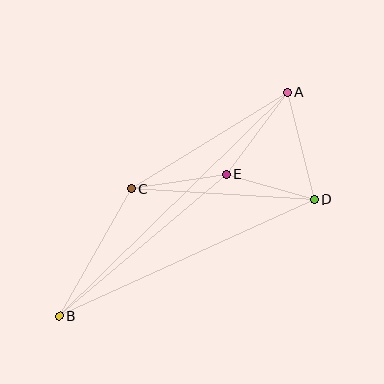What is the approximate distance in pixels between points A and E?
The distance between A and E is approximately 102 pixels.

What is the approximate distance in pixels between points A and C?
The distance between A and C is approximately 183 pixels.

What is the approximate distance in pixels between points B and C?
The distance between B and C is approximately 146 pixels.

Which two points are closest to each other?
Points D and E are closest to each other.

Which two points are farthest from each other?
Points A and B are farthest from each other.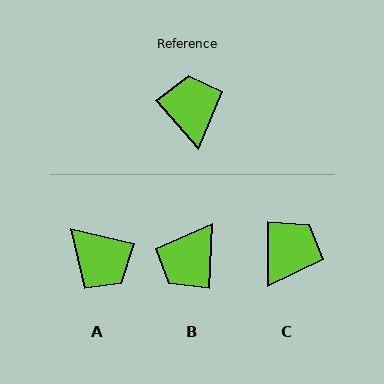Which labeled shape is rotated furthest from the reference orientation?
A, about 145 degrees away.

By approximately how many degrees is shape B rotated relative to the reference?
Approximately 136 degrees counter-clockwise.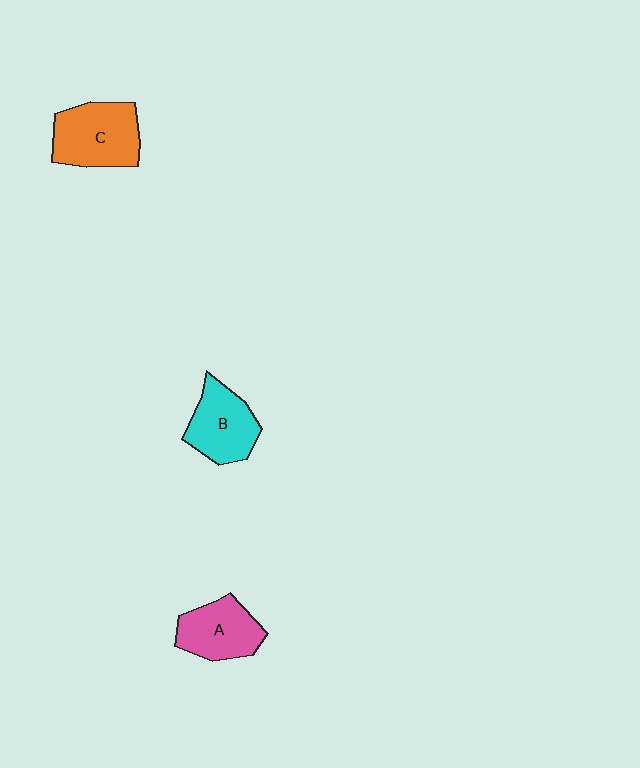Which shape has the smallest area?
Shape A (pink).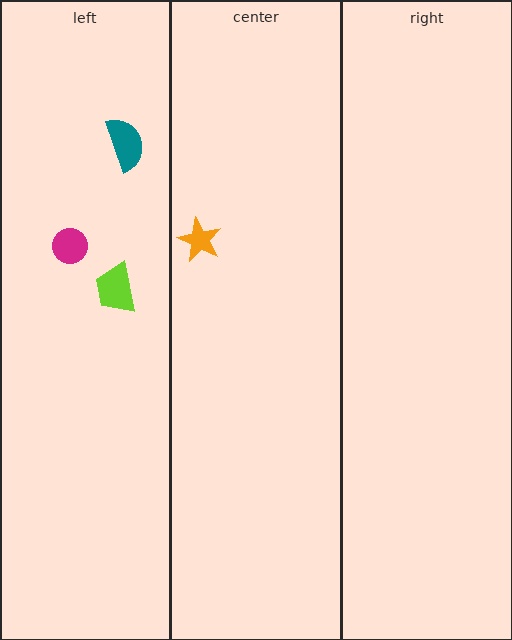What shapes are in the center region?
The orange star.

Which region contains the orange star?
The center region.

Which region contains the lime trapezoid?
The left region.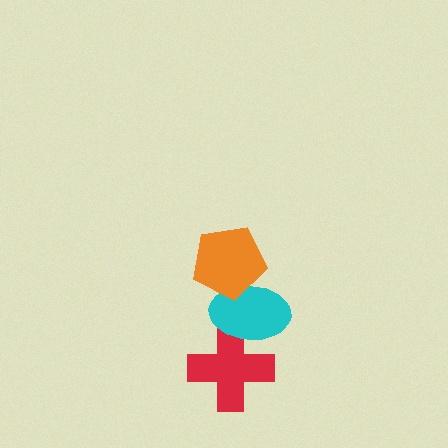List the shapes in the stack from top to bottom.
From top to bottom: the orange pentagon, the cyan ellipse, the red cross.